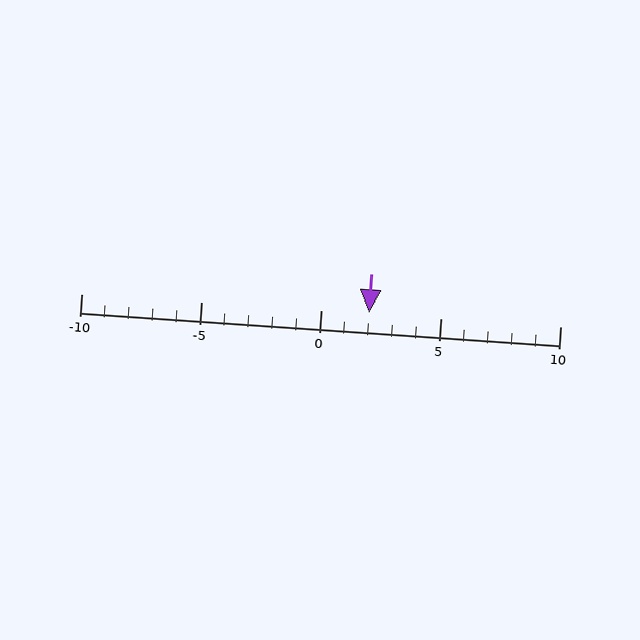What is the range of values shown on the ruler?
The ruler shows values from -10 to 10.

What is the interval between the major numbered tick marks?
The major tick marks are spaced 5 units apart.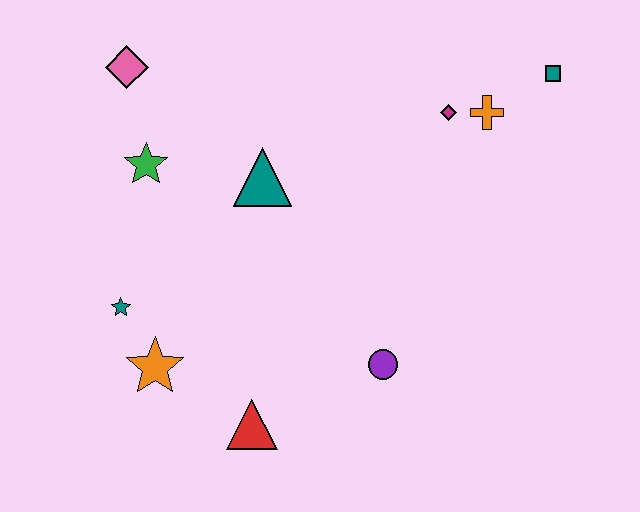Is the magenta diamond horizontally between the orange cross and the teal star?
Yes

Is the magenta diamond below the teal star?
No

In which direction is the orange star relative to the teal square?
The orange star is to the left of the teal square.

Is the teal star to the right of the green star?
No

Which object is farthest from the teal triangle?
The teal square is farthest from the teal triangle.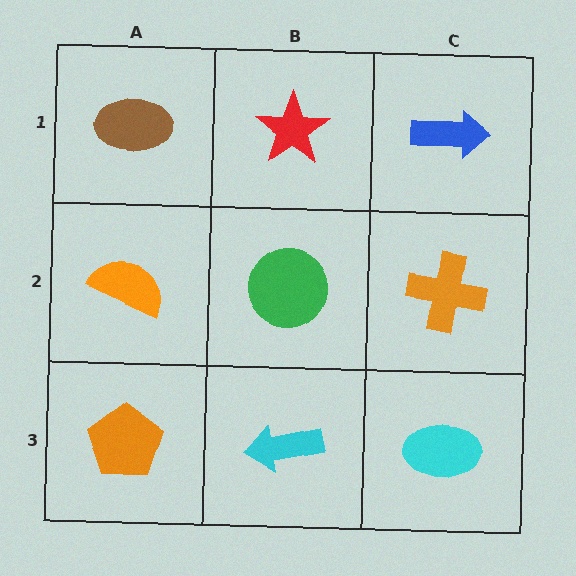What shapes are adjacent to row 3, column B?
A green circle (row 2, column B), an orange pentagon (row 3, column A), a cyan ellipse (row 3, column C).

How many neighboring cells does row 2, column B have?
4.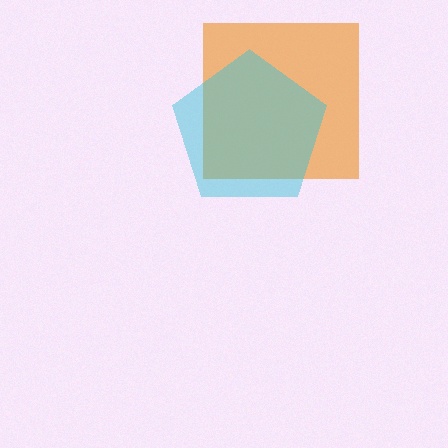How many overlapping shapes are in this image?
There are 2 overlapping shapes in the image.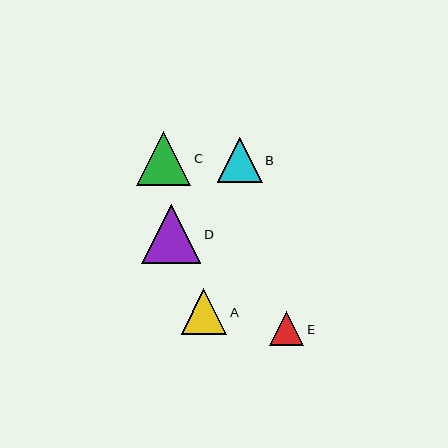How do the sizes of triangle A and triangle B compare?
Triangle A and triangle B are approximately the same size.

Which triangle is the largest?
Triangle D is the largest with a size of approximately 59 pixels.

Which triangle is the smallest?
Triangle E is the smallest with a size of approximately 34 pixels.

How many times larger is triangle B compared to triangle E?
Triangle B is approximately 1.3 times the size of triangle E.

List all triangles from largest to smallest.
From largest to smallest: D, C, A, B, E.